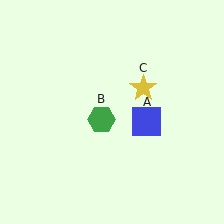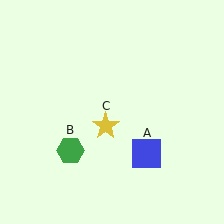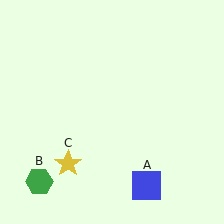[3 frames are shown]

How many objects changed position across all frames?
3 objects changed position: blue square (object A), green hexagon (object B), yellow star (object C).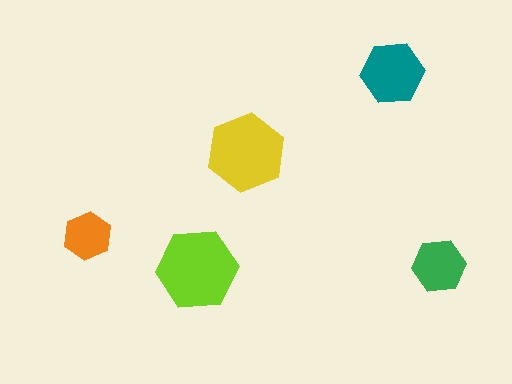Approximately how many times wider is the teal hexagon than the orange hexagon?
About 1.5 times wider.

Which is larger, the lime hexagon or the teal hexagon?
The lime one.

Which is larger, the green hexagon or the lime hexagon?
The lime one.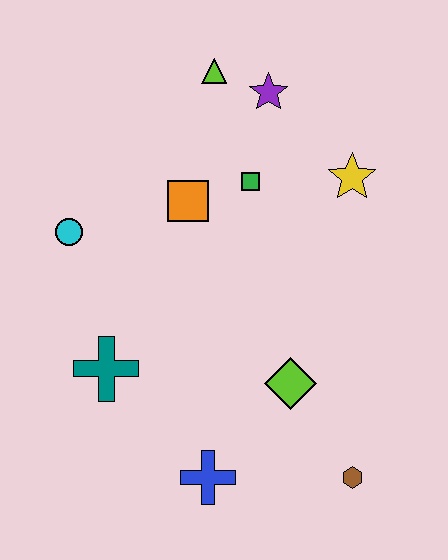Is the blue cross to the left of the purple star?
Yes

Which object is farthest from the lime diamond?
The lime triangle is farthest from the lime diamond.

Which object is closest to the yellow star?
The green square is closest to the yellow star.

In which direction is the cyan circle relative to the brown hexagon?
The cyan circle is to the left of the brown hexagon.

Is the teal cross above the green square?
No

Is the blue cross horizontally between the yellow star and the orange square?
Yes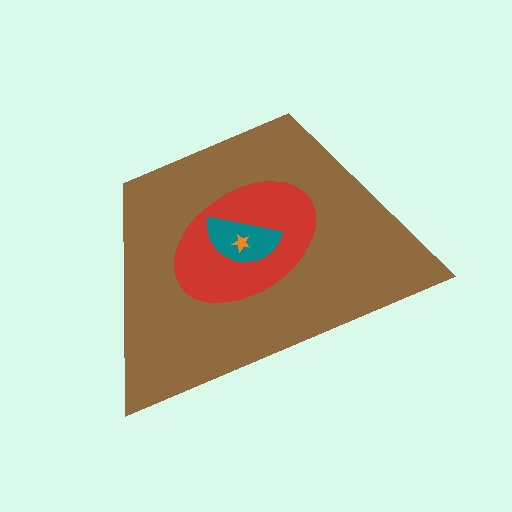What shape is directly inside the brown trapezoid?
The red ellipse.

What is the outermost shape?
The brown trapezoid.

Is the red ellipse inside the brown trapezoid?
Yes.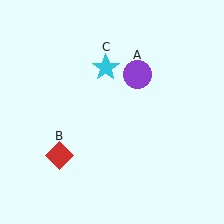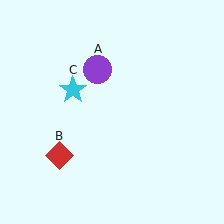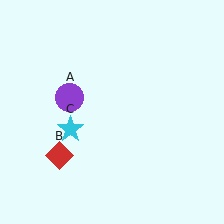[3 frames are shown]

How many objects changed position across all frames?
2 objects changed position: purple circle (object A), cyan star (object C).